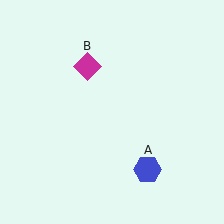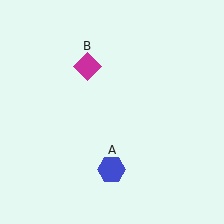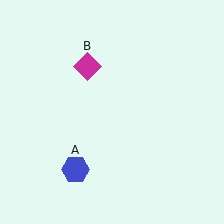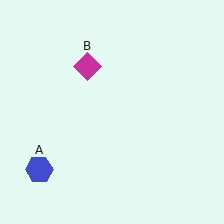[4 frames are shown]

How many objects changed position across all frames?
1 object changed position: blue hexagon (object A).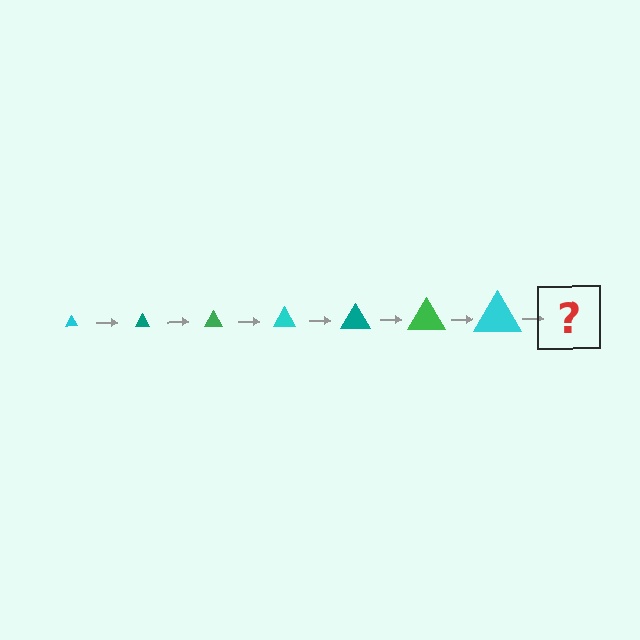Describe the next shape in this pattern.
It should be a teal triangle, larger than the previous one.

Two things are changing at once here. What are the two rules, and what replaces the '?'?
The two rules are that the triangle grows larger each step and the color cycles through cyan, teal, and green. The '?' should be a teal triangle, larger than the previous one.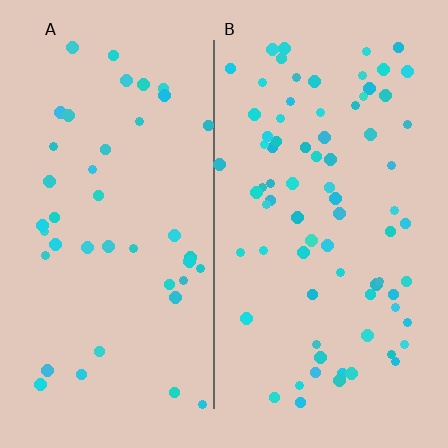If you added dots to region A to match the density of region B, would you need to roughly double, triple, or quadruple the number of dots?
Approximately double.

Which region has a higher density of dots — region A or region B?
B (the right).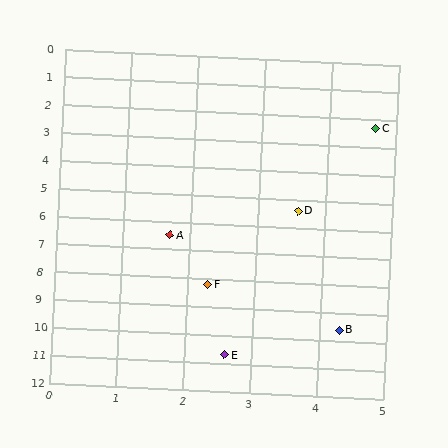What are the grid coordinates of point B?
Point B is at approximately (4.3, 9.6).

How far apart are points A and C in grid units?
Points A and C are about 5.2 grid units apart.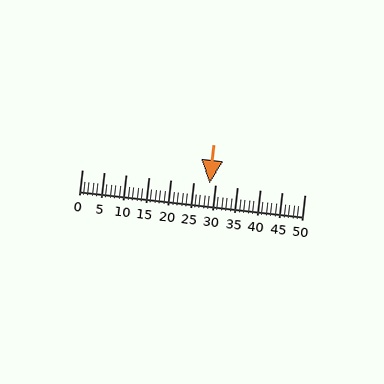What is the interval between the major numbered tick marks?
The major tick marks are spaced 5 units apart.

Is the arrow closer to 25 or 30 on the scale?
The arrow is closer to 30.